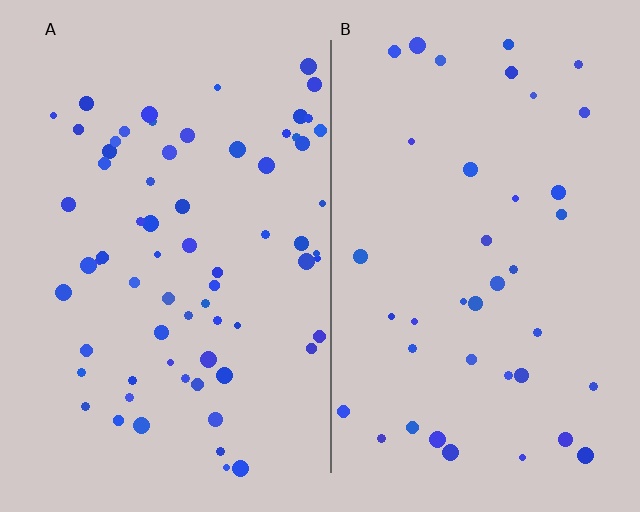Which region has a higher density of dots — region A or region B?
A (the left).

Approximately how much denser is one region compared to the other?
Approximately 1.8× — region A over region B.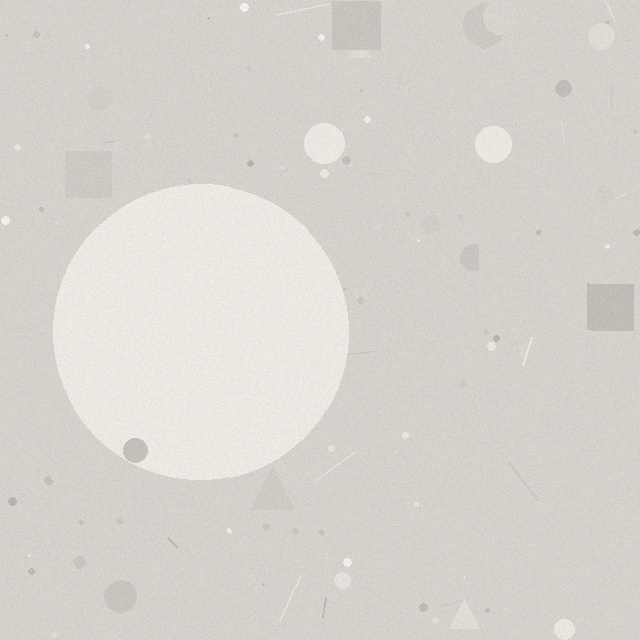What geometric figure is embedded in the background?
A circle is embedded in the background.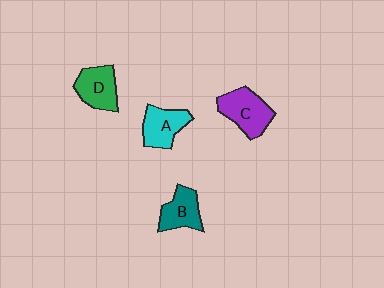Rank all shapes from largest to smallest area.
From largest to smallest: C (purple), D (green), A (cyan), B (teal).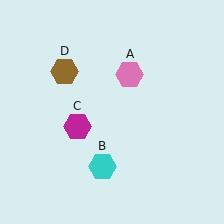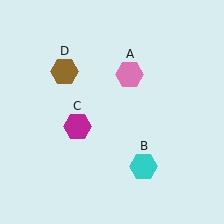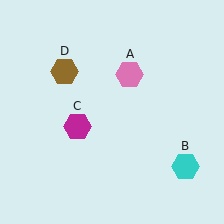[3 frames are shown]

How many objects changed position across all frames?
1 object changed position: cyan hexagon (object B).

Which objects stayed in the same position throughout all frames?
Pink hexagon (object A) and magenta hexagon (object C) and brown hexagon (object D) remained stationary.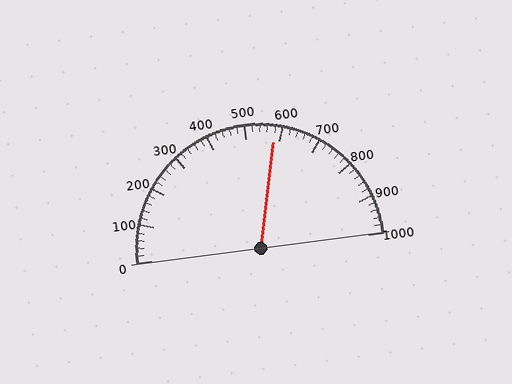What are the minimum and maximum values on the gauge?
The gauge ranges from 0 to 1000.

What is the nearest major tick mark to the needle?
The nearest major tick mark is 600.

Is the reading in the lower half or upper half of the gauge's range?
The reading is in the upper half of the range (0 to 1000).